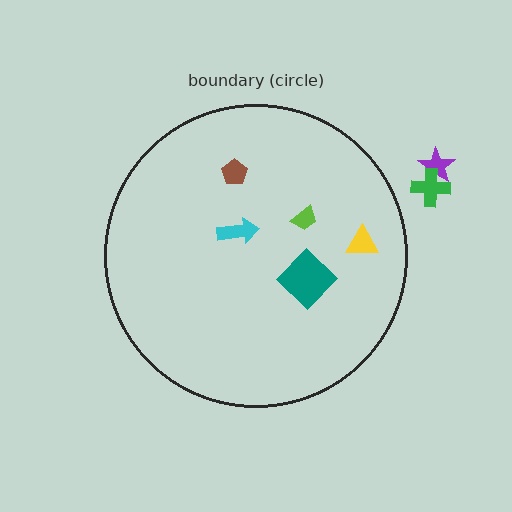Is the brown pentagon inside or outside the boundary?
Inside.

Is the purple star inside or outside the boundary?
Outside.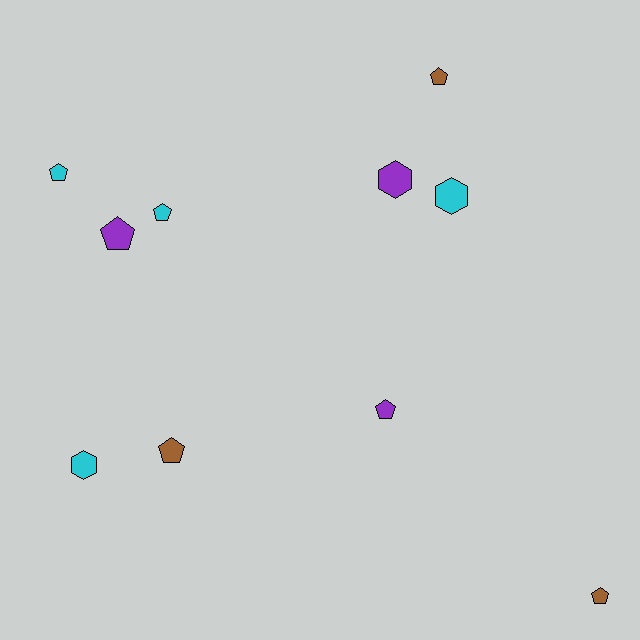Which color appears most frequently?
Cyan, with 4 objects.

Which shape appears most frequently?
Pentagon, with 7 objects.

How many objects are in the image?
There are 10 objects.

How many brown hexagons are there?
There are no brown hexagons.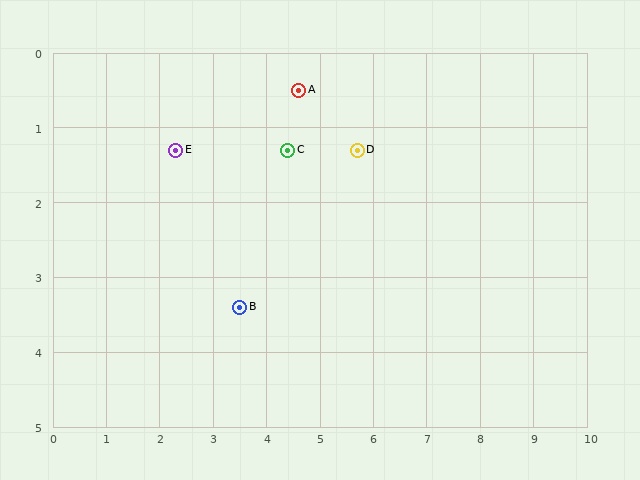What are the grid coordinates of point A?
Point A is at approximately (4.6, 0.5).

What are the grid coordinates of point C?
Point C is at approximately (4.4, 1.3).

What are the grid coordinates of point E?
Point E is at approximately (2.3, 1.3).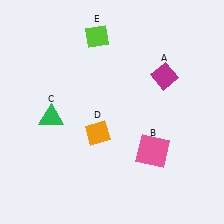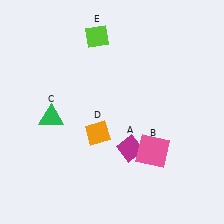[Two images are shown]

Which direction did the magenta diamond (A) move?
The magenta diamond (A) moved down.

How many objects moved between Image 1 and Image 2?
1 object moved between the two images.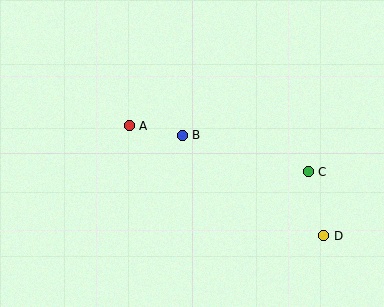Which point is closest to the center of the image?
Point B at (182, 135) is closest to the center.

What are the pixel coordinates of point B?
Point B is at (182, 135).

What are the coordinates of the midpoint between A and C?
The midpoint between A and C is at (219, 149).